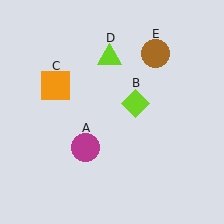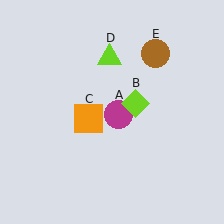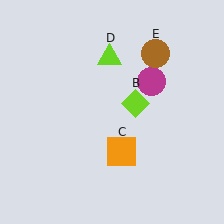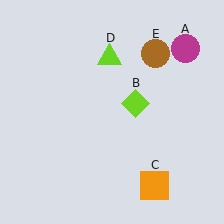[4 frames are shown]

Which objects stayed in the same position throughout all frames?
Lime diamond (object B) and lime triangle (object D) and brown circle (object E) remained stationary.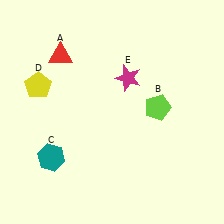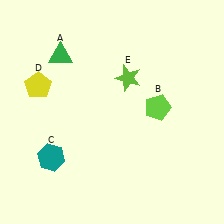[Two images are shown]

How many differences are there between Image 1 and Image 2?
There are 2 differences between the two images.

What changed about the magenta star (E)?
In Image 1, E is magenta. In Image 2, it changed to lime.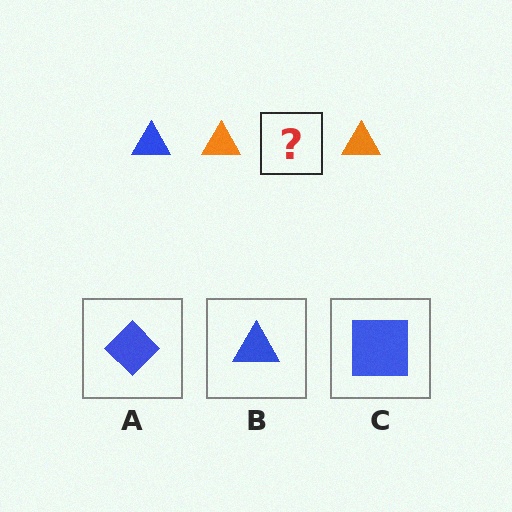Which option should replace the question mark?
Option B.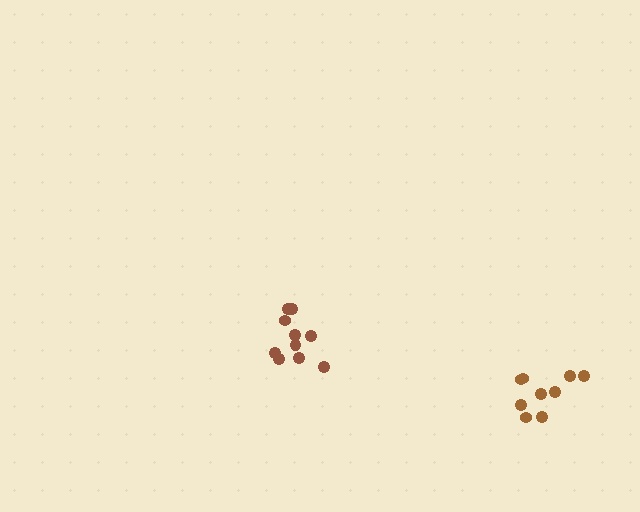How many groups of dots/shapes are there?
There are 2 groups.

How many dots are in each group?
Group 1: 9 dots, Group 2: 10 dots (19 total).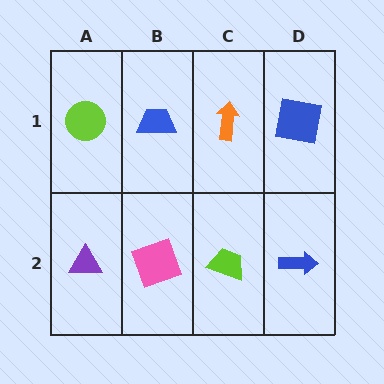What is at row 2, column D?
A blue arrow.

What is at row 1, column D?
A blue square.